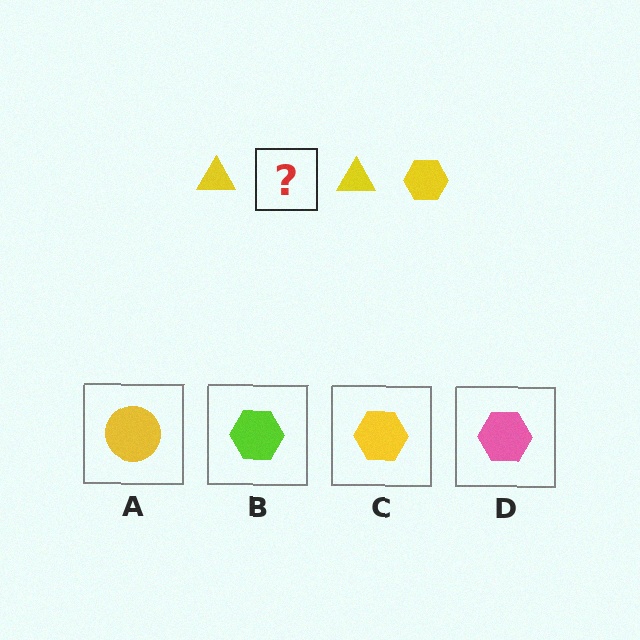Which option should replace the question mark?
Option C.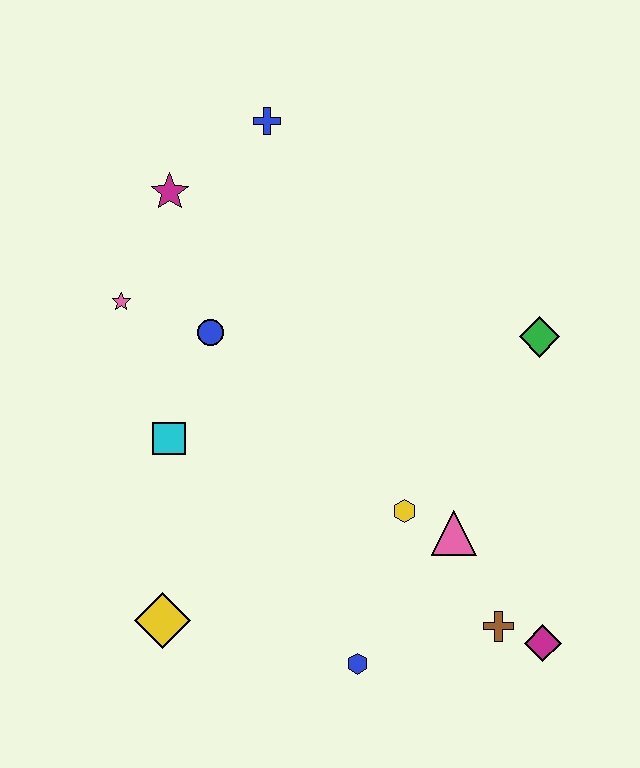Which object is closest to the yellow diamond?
The cyan square is closest to the yellow diamond.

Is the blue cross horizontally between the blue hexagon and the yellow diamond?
Yes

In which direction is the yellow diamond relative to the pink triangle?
The yellow diamond is to the left of the pink triangle.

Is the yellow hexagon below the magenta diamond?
No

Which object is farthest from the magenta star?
The magenta diamond is farthest from the magenta star.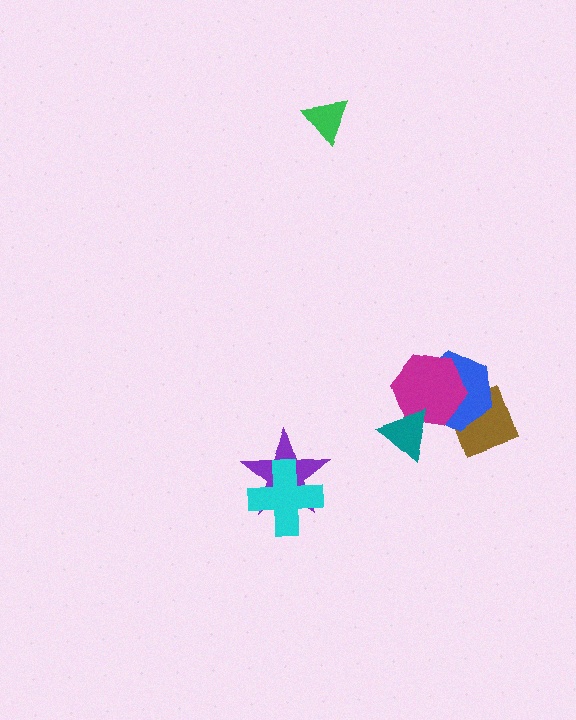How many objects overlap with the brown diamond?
2 objects overlap with the brown diamond.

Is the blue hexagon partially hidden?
Yes, it is partially covered by another shape.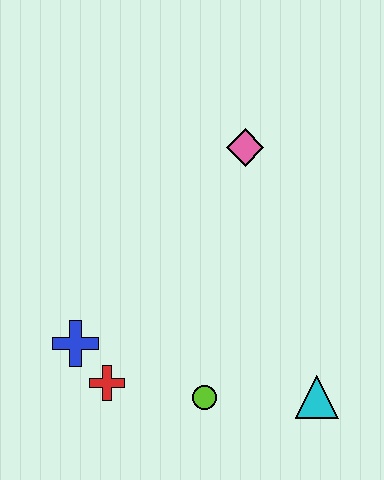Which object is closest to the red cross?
The blue cross is closest to the red cross.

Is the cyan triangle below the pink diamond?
Yes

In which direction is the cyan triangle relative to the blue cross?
The cyan triangle is to the right of the blue cross.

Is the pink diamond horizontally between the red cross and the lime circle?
No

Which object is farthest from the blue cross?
The pink diamond is farthest from the blue cross.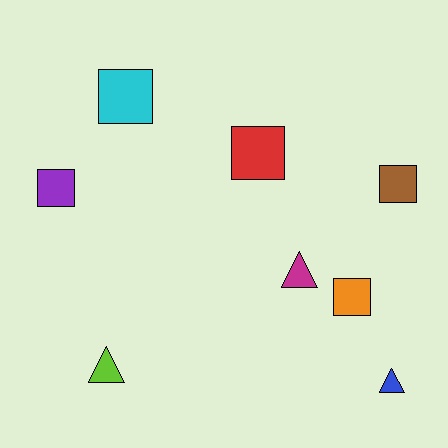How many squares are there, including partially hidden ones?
There are 5 squares.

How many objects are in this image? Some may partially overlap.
There are 8 objects.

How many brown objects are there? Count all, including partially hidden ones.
There is 1 brown object.